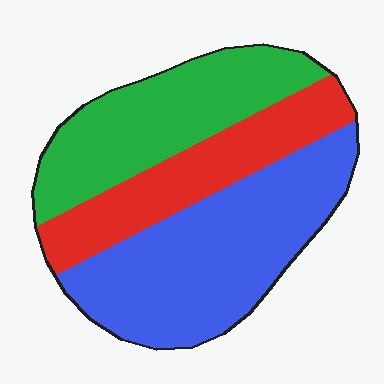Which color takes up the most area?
Blue, at roughly 45%.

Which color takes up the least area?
Red, at roughly 25%.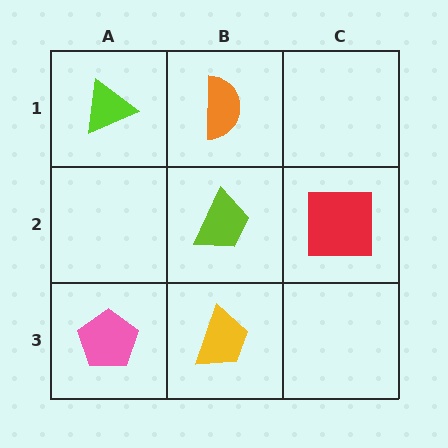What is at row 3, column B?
A yellow trapezoid.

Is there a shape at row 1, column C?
No, that cell is empty.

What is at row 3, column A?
A pink pentagon.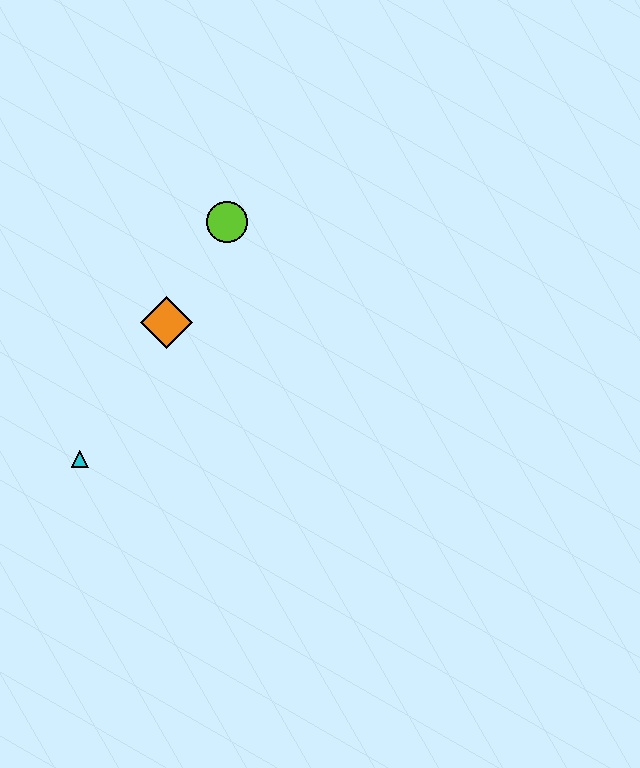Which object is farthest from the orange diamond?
The cyan triangle is farthest from the orange diamond.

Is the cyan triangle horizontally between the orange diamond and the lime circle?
No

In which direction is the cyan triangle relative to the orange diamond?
The cyan triangle is below the orange diamond.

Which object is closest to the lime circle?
The orange diamond is closest to the lime circle.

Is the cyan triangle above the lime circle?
No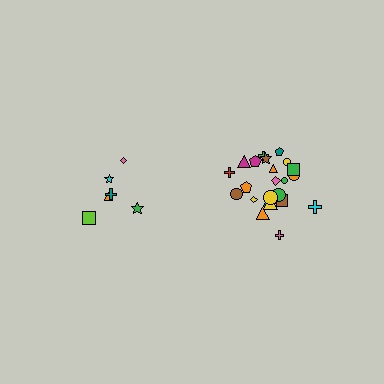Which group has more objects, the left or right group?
The right group.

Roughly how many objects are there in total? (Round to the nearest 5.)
Roughly 30 objects in total.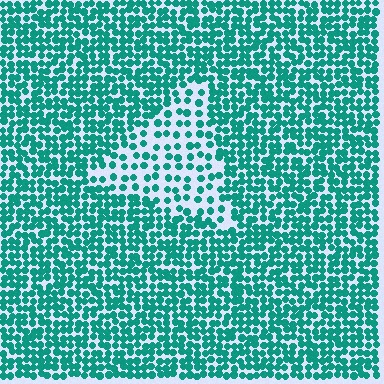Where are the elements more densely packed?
The elements are more densely packed outside the triangle boundary.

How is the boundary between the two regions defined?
The boundary is defined by a change in element density (approximately 2.1x ratio). All elements are the same color, size, and shape.